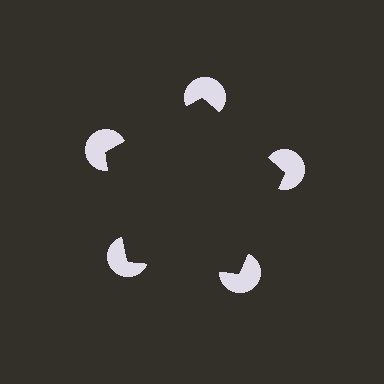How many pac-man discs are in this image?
There are 5 — one at each vertex of the illusory pentagon.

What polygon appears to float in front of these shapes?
An illusory pentagon — its edges are inferred from the aligned wedge cuts in the pac-man discs, not physically drawn.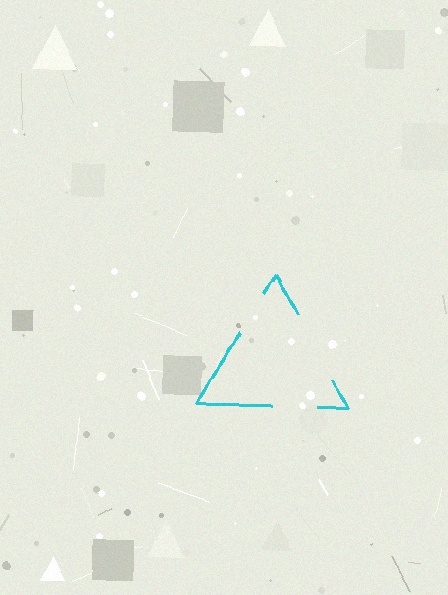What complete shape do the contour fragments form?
The contour fragments form a triangle.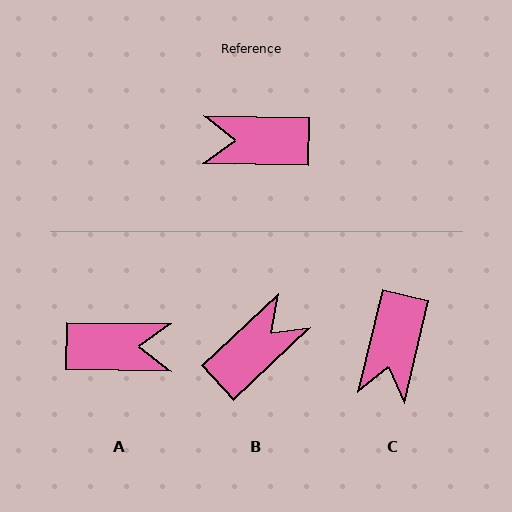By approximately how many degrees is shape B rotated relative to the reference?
Approximately 136 degrees clockwise.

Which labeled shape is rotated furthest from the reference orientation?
A, about 180 degrees away.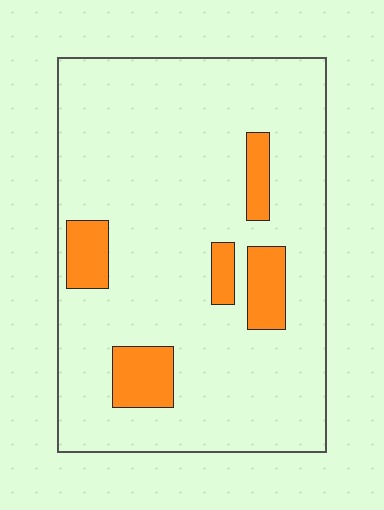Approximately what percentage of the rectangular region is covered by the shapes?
Approximately 15%.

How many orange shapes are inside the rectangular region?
5.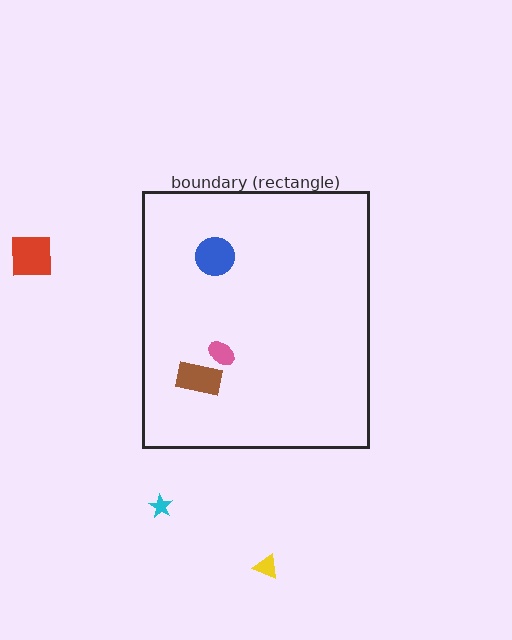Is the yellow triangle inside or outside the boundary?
Outside.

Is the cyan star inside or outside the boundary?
Outside.